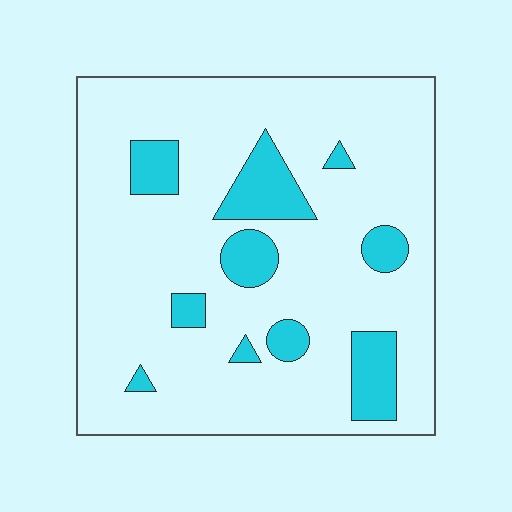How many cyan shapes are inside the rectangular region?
10.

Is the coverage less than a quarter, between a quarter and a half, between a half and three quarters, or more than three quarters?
Less than a quarter.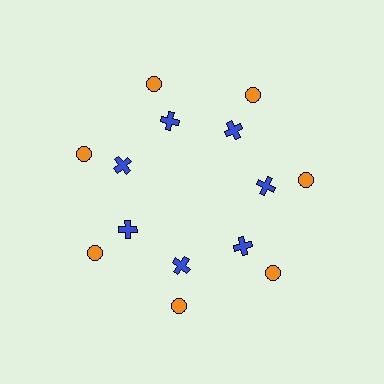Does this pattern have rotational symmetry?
Yes, this pattern has 7-fold rotational symmetry. It looks the same after rotating 51 degrees around the center.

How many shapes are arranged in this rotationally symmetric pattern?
There are 14 shapes, arranged in 7 groups of 2.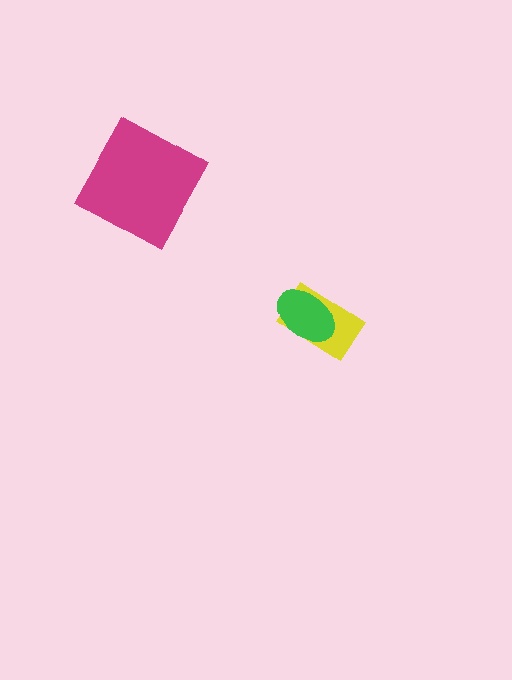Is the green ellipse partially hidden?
No, no other shape covers it.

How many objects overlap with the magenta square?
0 objects overlap with the magenta square.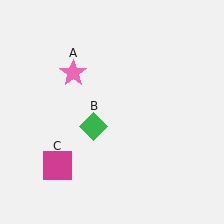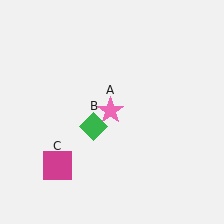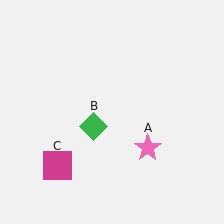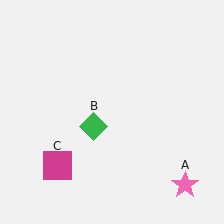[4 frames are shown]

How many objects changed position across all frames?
1 object changed position: pink star (object A).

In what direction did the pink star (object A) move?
The pink star (object A) moved down and to the right.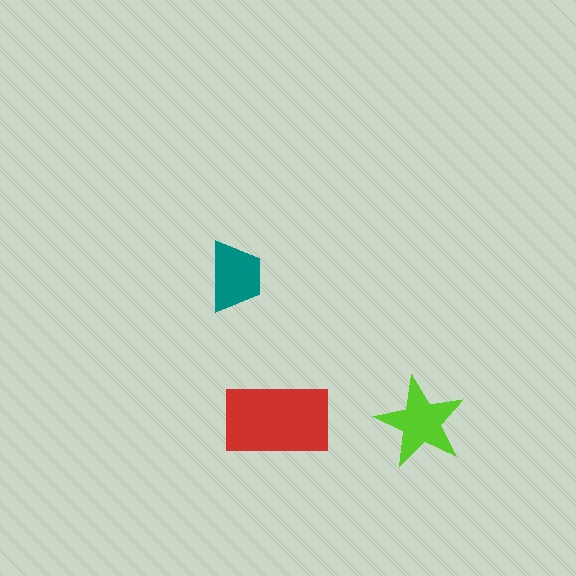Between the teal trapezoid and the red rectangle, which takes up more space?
The red rectangle.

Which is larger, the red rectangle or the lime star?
The red rectangle.